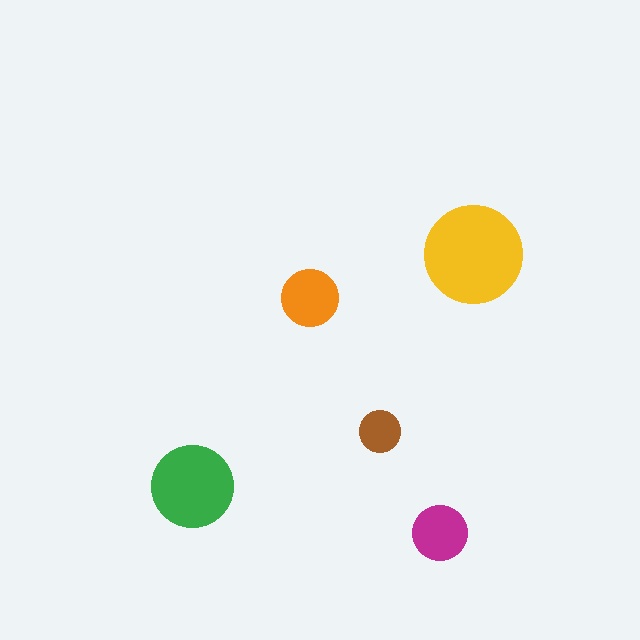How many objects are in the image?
There are 5 objects in the image.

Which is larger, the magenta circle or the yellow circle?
The yellow one.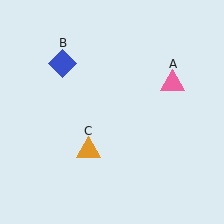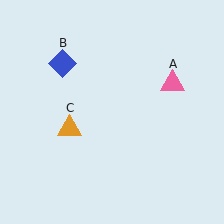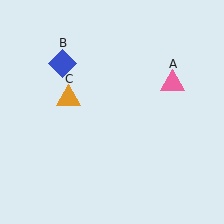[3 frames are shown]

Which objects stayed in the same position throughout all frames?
Pink triangle (object A) and blue diamond (object B) remained stationary.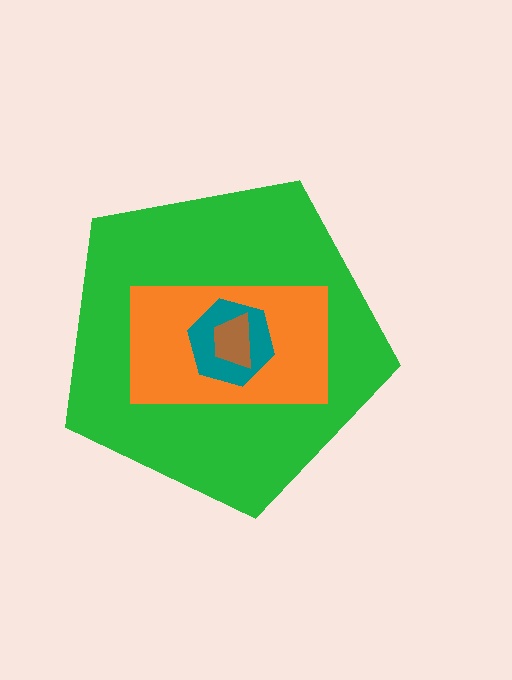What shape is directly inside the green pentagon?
The orange rectangle.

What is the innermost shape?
The brown trapezoid.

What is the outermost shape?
The green pentagon.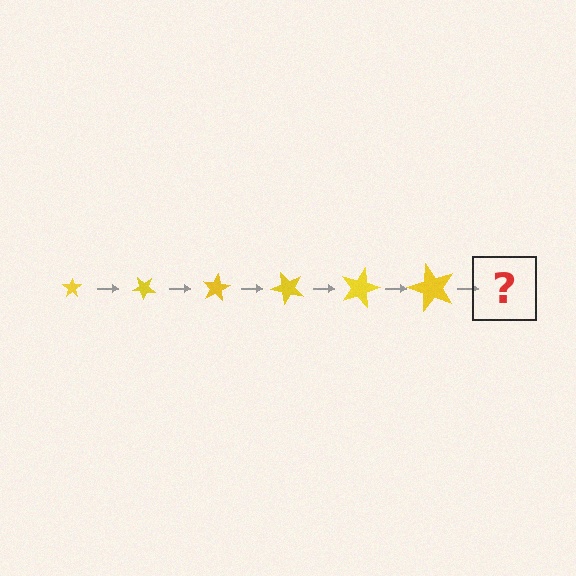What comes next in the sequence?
The next element should be a star, larger than the previous one and rotated 240 degrees from the start.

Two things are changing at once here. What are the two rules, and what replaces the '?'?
The two rules are that the star grows larger each step and it rotates 40 degrees each step. The '?' should be a star, larger than the previous one and rotated 240 degrees from the start.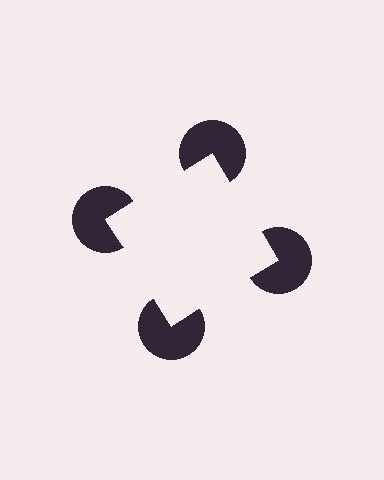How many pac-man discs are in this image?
There are 4 — one at each vertex of the illusory square.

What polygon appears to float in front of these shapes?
An illusory square — its edges are inferred from the aligned wedge cuts in the pac-man discs, not physically drawn.